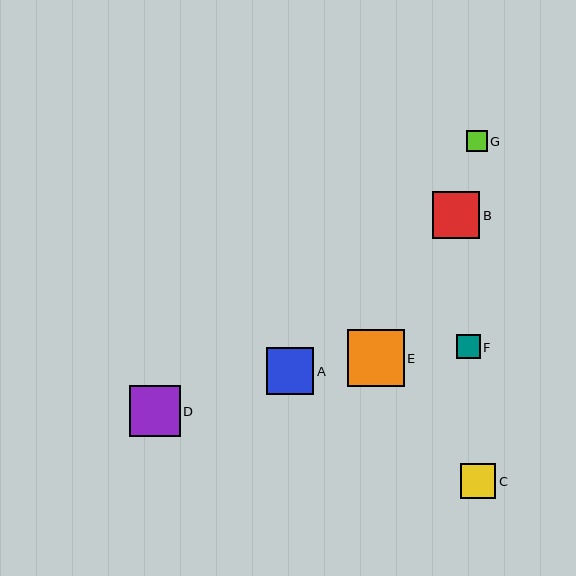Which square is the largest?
Square E is the largest with a size of approximately 56 pixels.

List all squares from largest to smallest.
From largest to smallest: E, D, A, B, C, F, G.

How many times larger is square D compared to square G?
Square D is approximately 2.4 times the size of square G.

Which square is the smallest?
Square G is the smallest with a size of approximately 21 pixels.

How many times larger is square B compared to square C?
Square B is approximately 1.3 times the size of square C.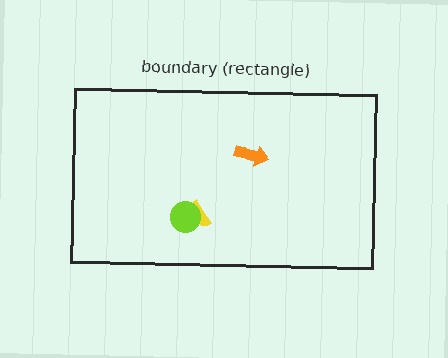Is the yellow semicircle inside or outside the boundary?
Inside.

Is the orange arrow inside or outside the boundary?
Inside.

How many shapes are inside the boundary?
3 inside, 0 outside.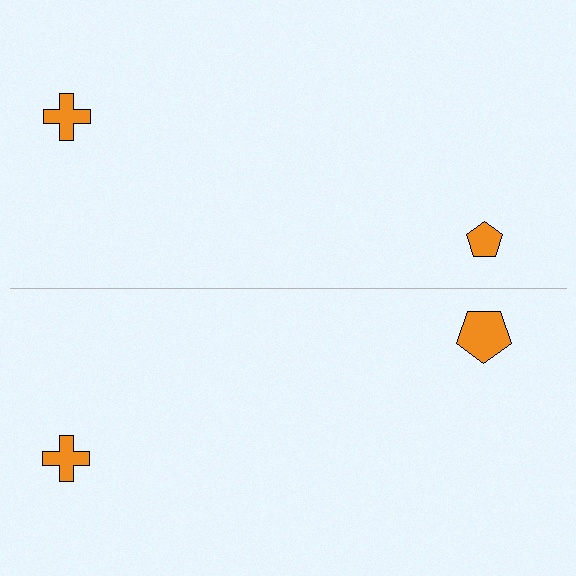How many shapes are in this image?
There are 4 shapes in this image.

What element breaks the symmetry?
The orange pentagon on the bottom side has a different size than its mirror counterpart.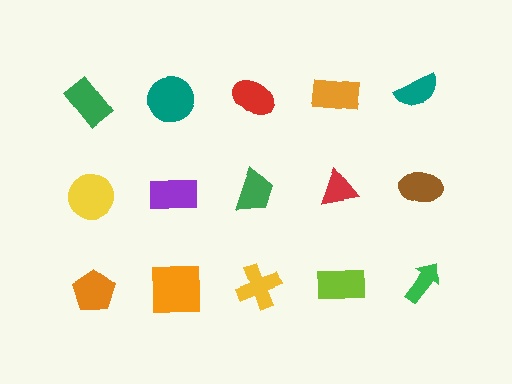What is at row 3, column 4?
A lime rectangle.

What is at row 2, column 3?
A green trapezoid.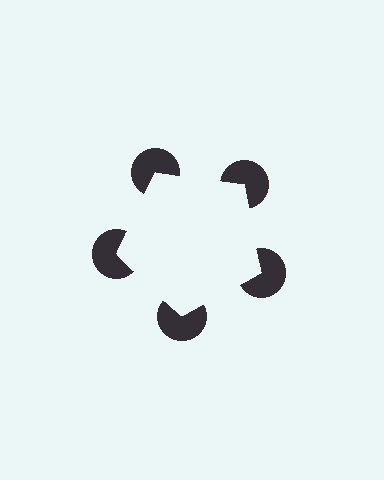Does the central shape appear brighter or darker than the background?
It typically appears slightly brighter than the background, even though no actual brightness change is drawn.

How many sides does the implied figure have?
5 sides.